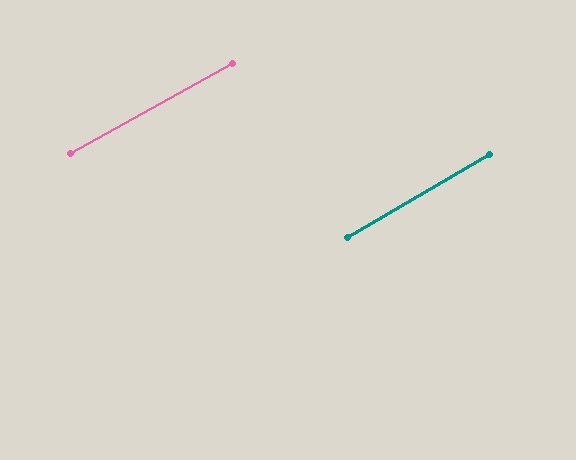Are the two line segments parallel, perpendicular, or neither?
Parallel — their directions differ by only 1.4°.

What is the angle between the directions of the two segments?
Approximately 1 degree.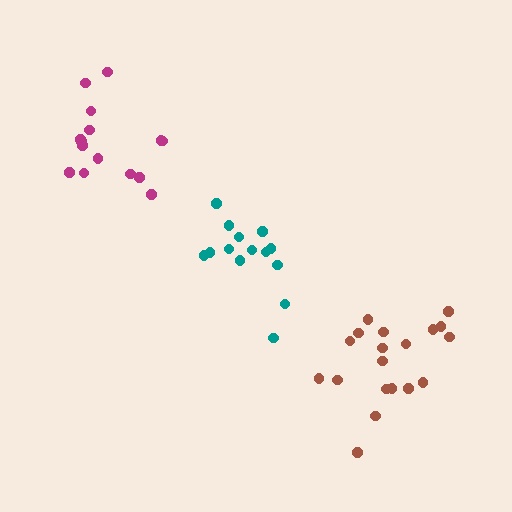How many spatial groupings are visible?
There are 3 spatial groupings.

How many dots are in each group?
Group 1: 15 dots, Group 2: 14 dots, Group 3: 19 dots (48 total).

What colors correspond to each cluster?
The clusters are colored: magenta, teal, brown.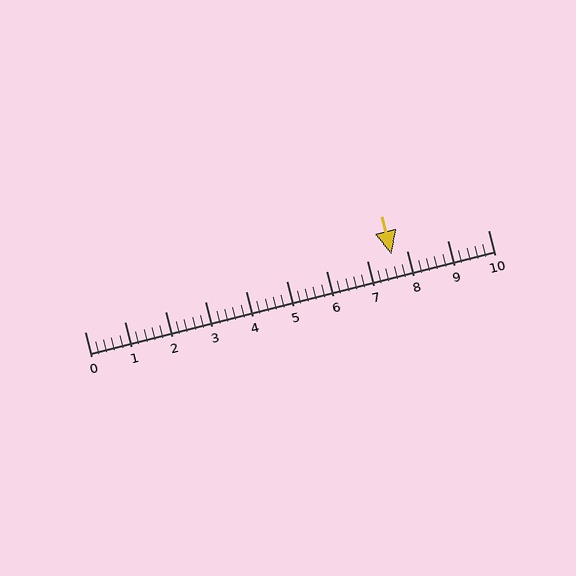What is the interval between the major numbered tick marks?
The major tick marks are spaced 1 units apart.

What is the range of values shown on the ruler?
The ruler shows values from 0 to 10.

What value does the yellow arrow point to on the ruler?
The yellow arrow points to approximately 7.6.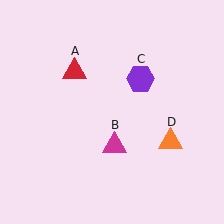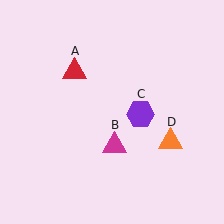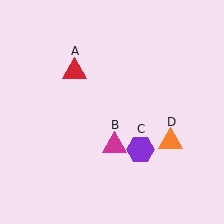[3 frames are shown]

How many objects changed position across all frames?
1 object changed position: purple hexagon (object C).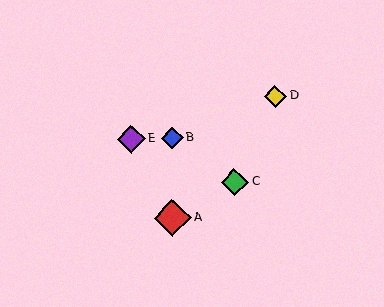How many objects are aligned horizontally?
2 objects (B, E) are aligned horizontally.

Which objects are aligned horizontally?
Objects B, E are aligned horizontally.